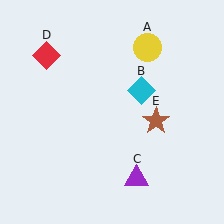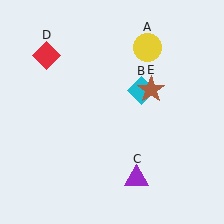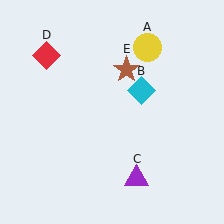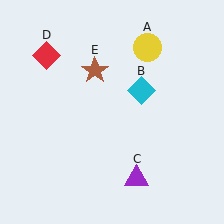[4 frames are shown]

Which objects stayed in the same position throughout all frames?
Yellow circle (object A) and cyan diamond (object B) and purple triangle (object C) and red diamond (object D) remained stationary.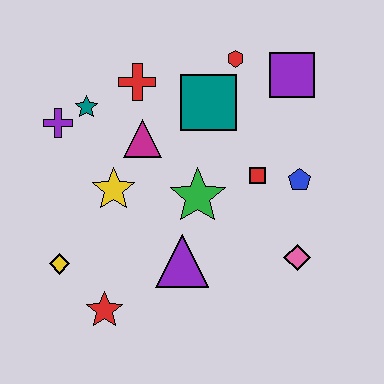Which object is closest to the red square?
The blue pentagon is closest to the red square.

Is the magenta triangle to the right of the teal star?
Yes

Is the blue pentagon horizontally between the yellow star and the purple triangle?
No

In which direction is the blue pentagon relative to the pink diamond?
The blue pentagon is above the pink diamond.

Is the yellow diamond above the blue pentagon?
No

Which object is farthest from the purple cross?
The pink diamond is farthest from the purple cross.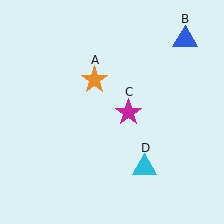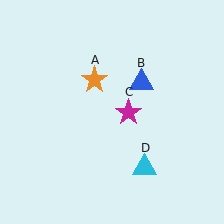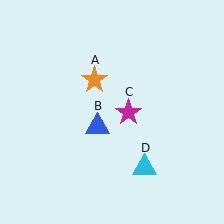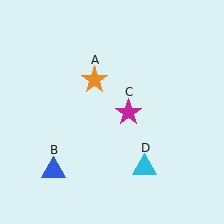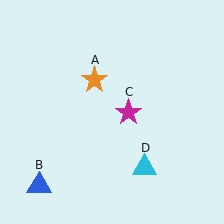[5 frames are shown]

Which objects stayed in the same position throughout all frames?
Orange star (object A) and magenta star (object C) and cyan triangle (object D) remained stationary.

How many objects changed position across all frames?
1 object changed position: blue triangle (object B).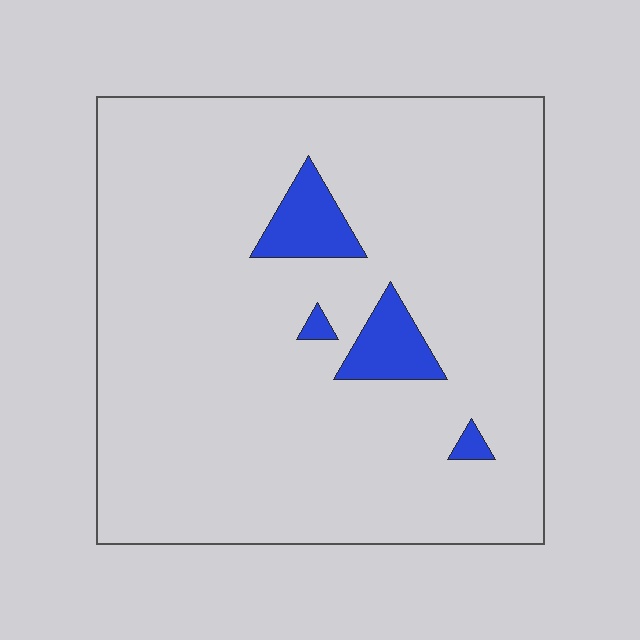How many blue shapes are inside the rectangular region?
4.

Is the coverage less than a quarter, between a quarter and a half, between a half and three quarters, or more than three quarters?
Less than a quarter.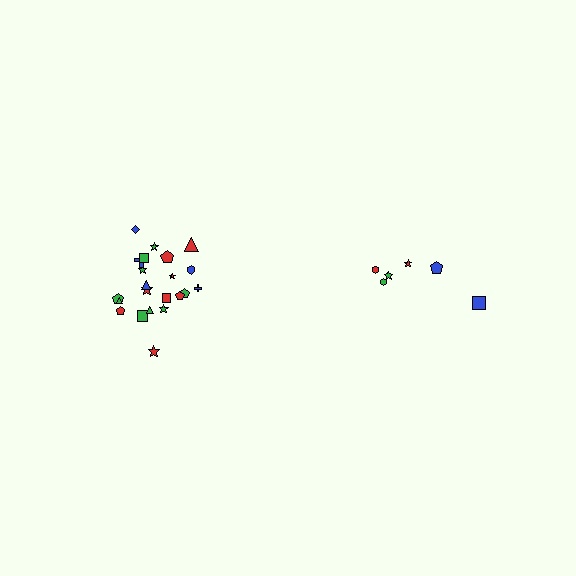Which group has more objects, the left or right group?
The left group.